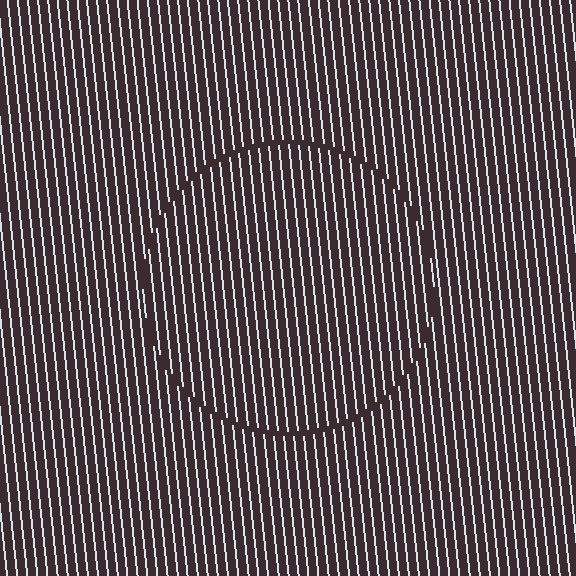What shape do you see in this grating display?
An illusory circle. The interior of the shape contains the same grating, shifted by half a period — the contour is defined by the phase discontinuity where line-ends from the inner and outer gratings abut.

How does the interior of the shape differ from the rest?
The interior of the shape contains the same grating, shifted by half a period — the contour is defined by the phase discontinuity where line-ends from the inner and outer gratings abut.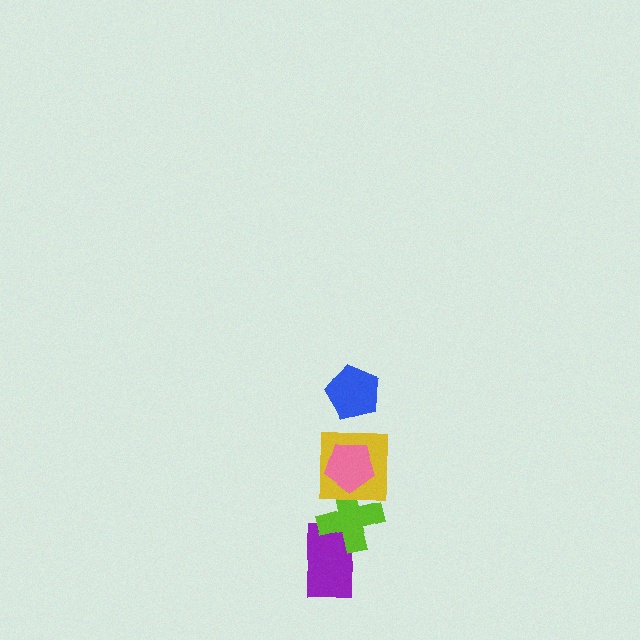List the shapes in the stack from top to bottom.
From top to bottom: the blue pentagon, the pink pentagon, the yellow square, the lime cross, the purple rectangle.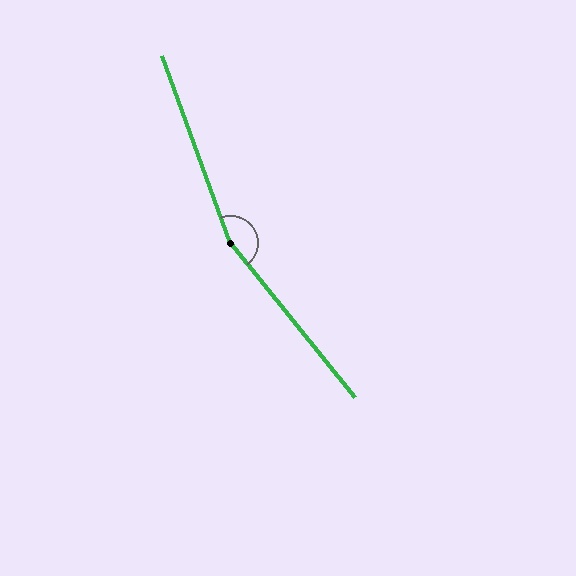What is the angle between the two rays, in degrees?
Approximately 161 degrees.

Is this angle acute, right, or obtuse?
It is obtuse.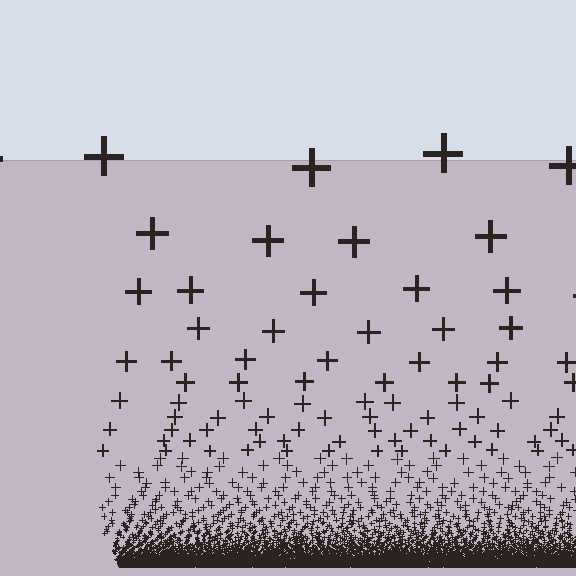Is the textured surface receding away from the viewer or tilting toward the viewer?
The surface appears to tilt toward the viewer. Texture elements get larger and sparser toward the top.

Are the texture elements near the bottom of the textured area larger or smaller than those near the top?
Smaller. The gradient is inverted — elements near the bottom are smaller and denser.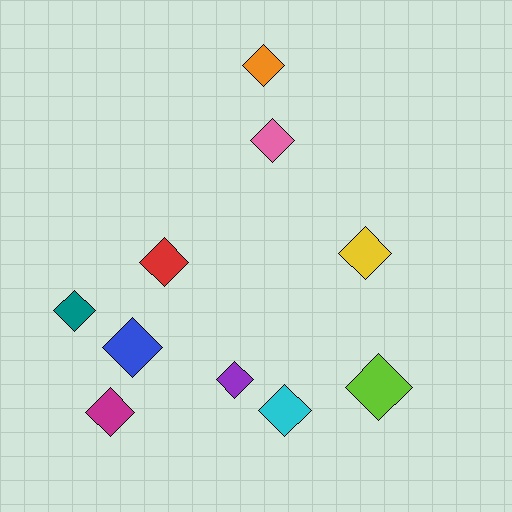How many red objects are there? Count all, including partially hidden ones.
There is 1 red object.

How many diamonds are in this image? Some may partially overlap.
There are 10 diamonds.